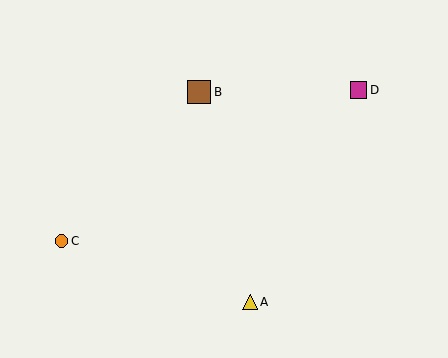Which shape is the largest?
The brown square (labeled B) is the largest.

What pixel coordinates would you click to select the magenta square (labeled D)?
Click at (358, 90) to select the magenta square D.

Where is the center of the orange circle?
The center of the orange circle is at (61, 241).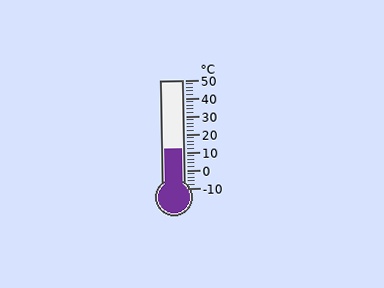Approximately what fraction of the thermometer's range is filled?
The thermometer is filled to approximately 35% of its range.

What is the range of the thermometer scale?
The thermometer scale ranges from -10°C to 50°C.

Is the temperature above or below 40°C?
The temperature is below 40°C.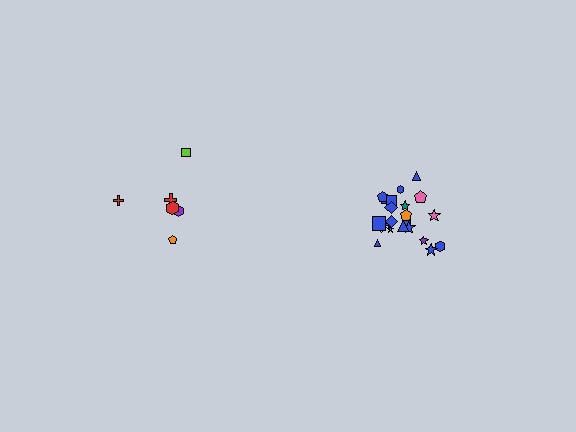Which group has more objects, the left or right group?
The right group.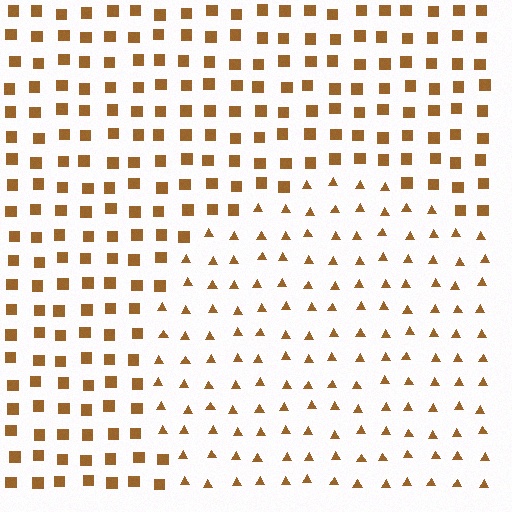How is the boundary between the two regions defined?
The boundary is defined by a change in element shape: triangles inside vs. squares outside. All elements share the same color and spacing.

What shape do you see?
I see a circle.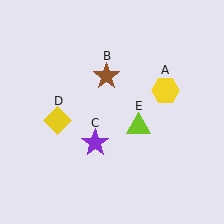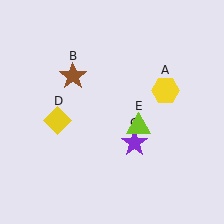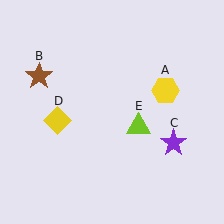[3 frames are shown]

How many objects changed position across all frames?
2 objects changed position: brown star (object B), purple star (object C).